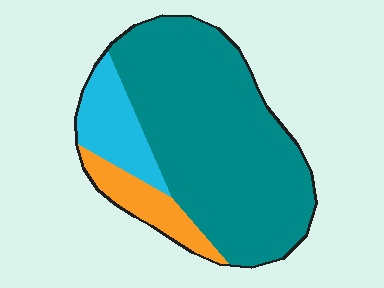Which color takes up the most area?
Teal, at roughly 75%.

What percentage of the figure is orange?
Orange covers about 10% of the figure.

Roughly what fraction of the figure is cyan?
Cyan takes up about one eighth (1/8) of the figure.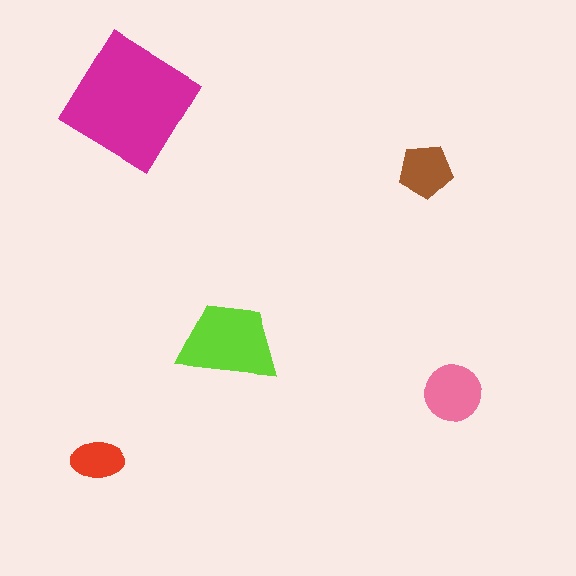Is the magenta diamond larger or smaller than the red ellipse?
Larger.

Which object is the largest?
The magenta diamond.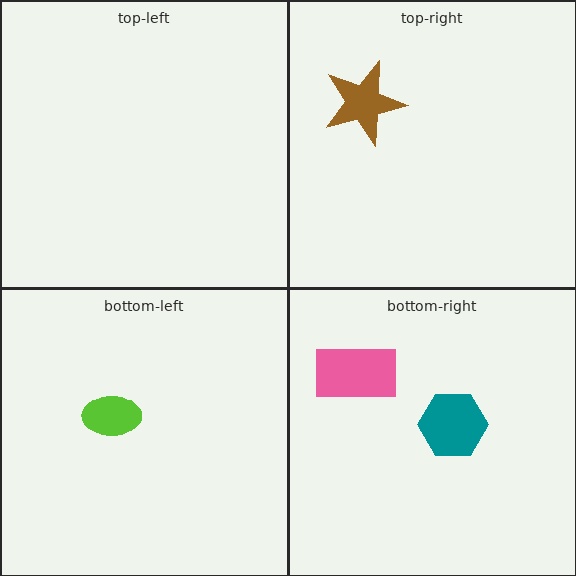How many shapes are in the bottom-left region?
1.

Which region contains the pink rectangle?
The bottom-right region.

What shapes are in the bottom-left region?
The lime ellipse.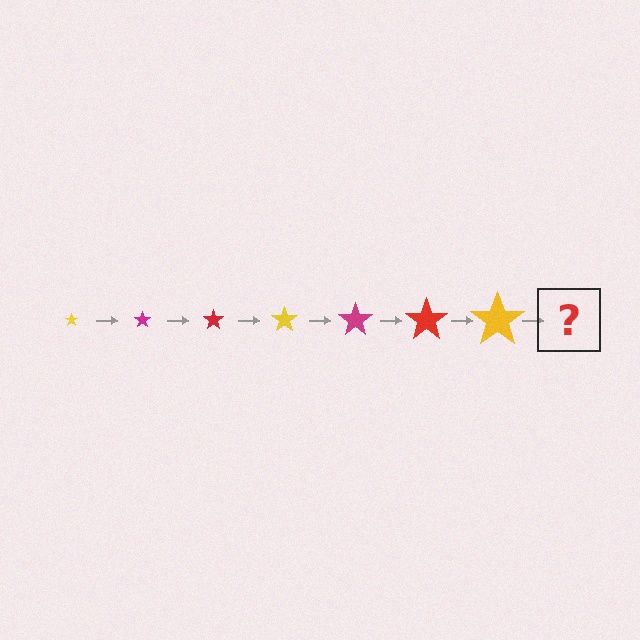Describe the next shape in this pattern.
It should be a magenta star, larger than the previous one.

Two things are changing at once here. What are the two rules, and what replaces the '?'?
The two rules are that the star grows larger each step and the color cycles through yellow, magenta, and red. The '?' should be a magenta star, larger than the previous one.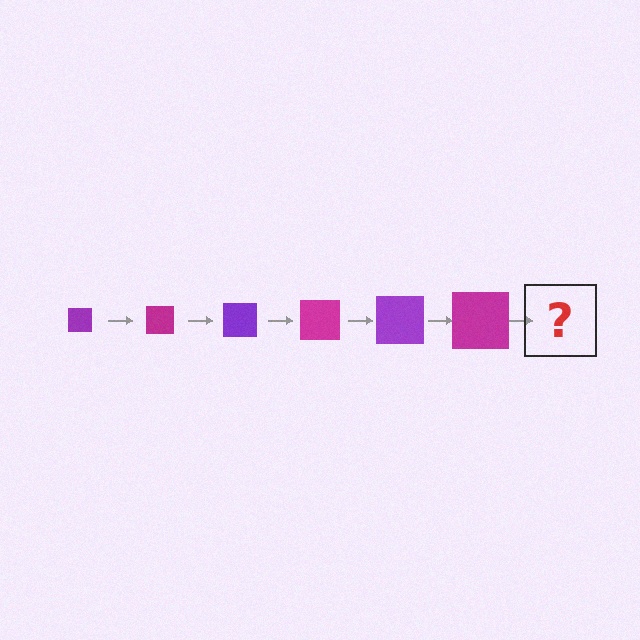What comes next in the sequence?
The next element should be a purple square, larger than the previous one.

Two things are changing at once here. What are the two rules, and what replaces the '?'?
The two rules are that the square grows larger each step and the color cycles through purple and magenta. The '?' should be a purple square, larger than the previous one.